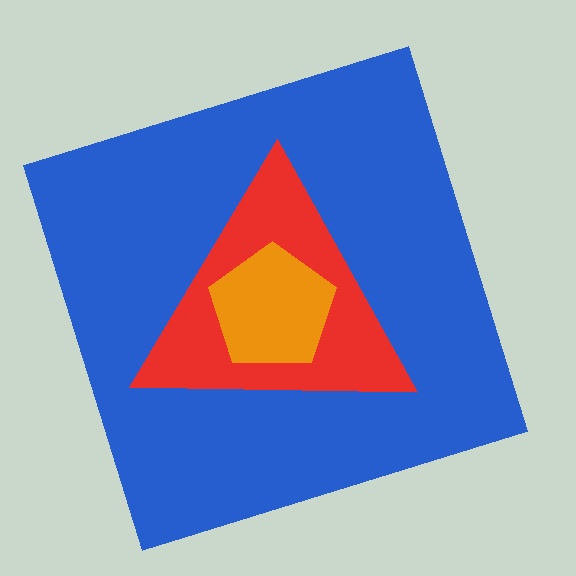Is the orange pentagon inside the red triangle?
Yes.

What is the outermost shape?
The blue square.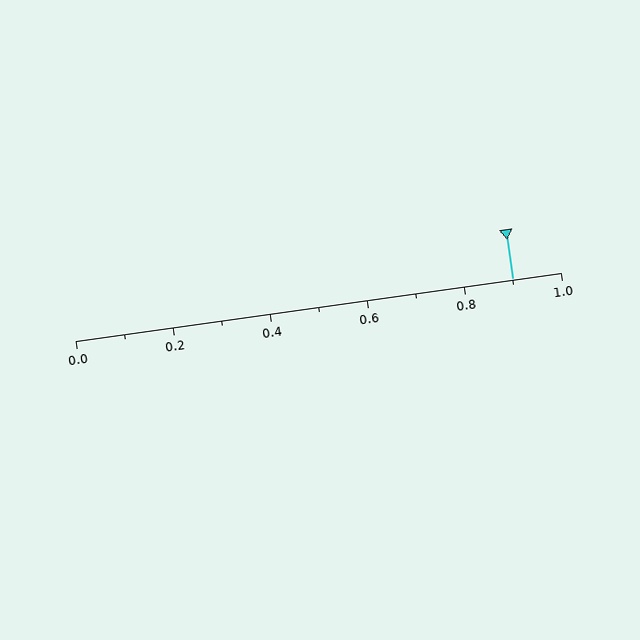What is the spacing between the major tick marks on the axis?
The major ticks are spaced 0.2 apart.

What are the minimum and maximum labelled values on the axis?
The axis runs from 0.0 to 1.0.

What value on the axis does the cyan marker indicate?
The marker indicates approximately 0.9.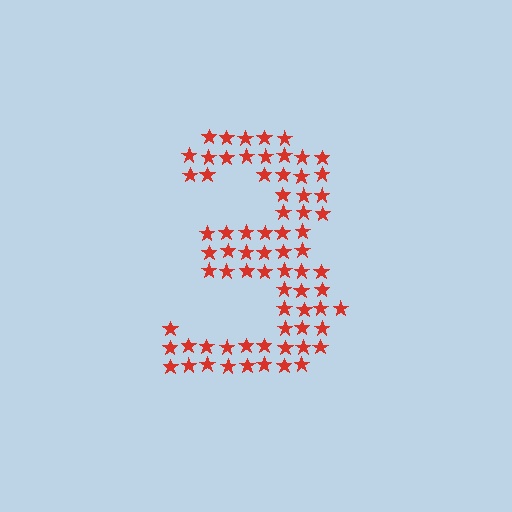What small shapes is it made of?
It is made of small stars.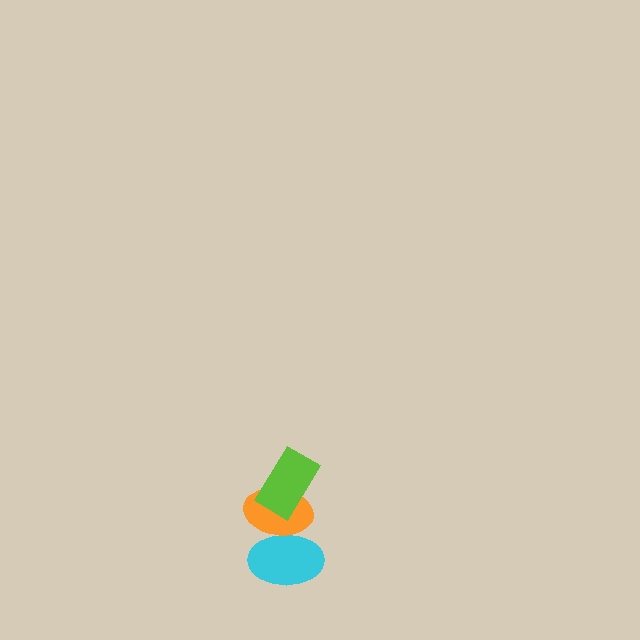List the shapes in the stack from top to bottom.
From top to bottom: the lime rectangle, the orange ellipse, the cyan ellipse.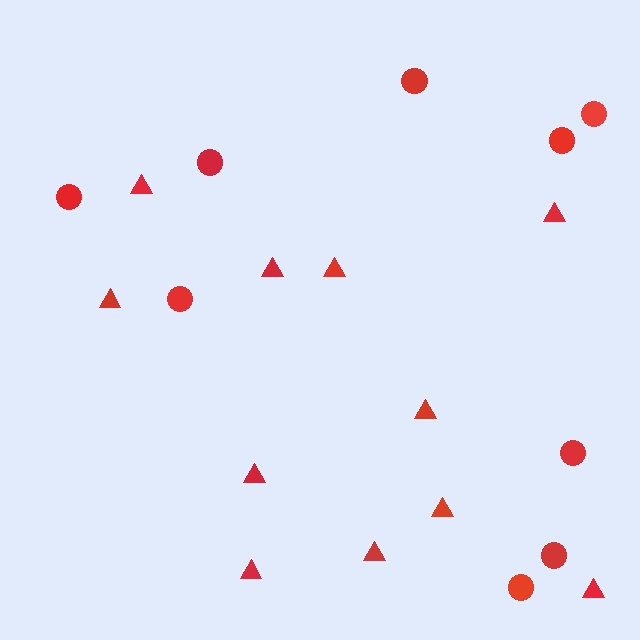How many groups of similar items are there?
There are 2 groups: one group of triangles (11) and one group of circles (9).